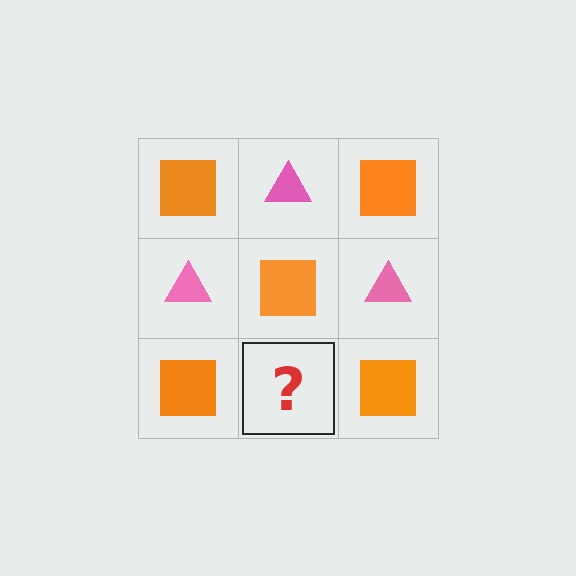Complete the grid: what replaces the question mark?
The question mark should be replaced with a pink triangle.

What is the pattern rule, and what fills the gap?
The rule is that it alternates orange square and pink triangle in a checkerboard pattern. The gap should be filled with a pink triangle.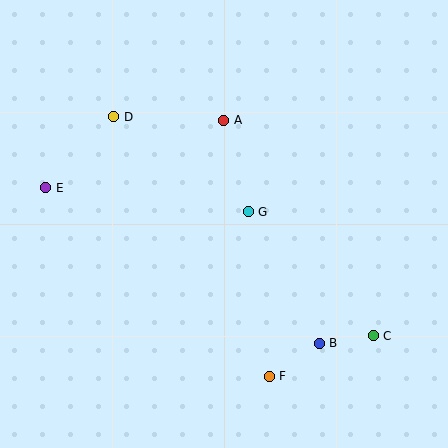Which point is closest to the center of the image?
Point G at (248, 212) is closest to the center.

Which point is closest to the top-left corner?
Point D is closest to the top-left corner.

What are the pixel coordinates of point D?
Point D is at (114, 117).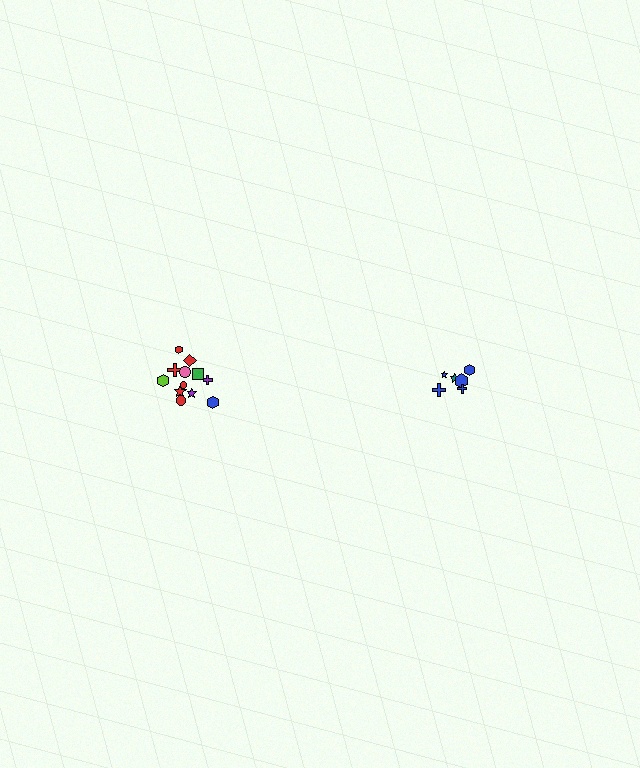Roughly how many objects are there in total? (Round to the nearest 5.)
Roughly 20 objects in total.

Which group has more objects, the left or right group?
The left group.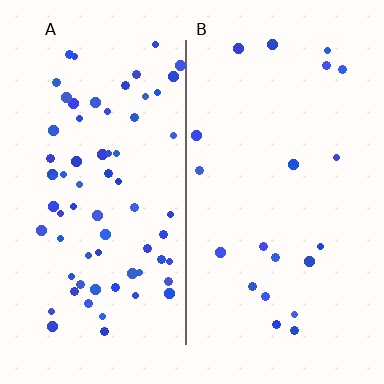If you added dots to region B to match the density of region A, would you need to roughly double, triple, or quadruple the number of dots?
Approximately triple.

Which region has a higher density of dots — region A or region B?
A (the left).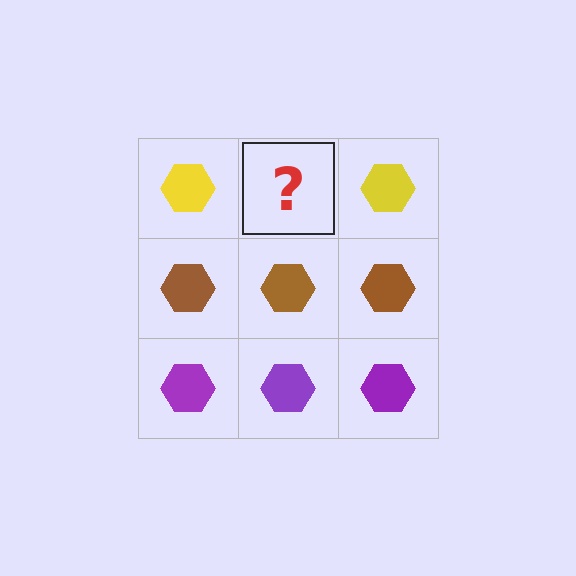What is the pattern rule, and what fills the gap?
The rule is that each row has a consistent color. The gap should be filled with a yellow hexagon.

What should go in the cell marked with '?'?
The missing cell should contain a yellow hexagon.